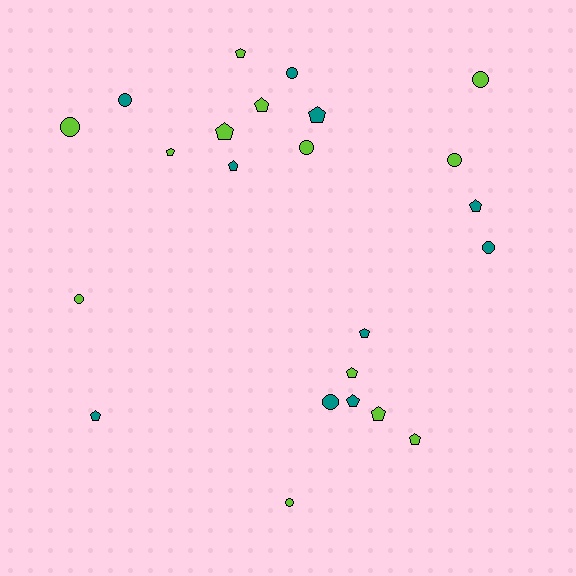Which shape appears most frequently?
Pentagon, with 13 objects.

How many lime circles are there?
There are 6 lime circles.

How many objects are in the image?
There are 23 objects.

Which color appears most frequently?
Lime, with 13 objects.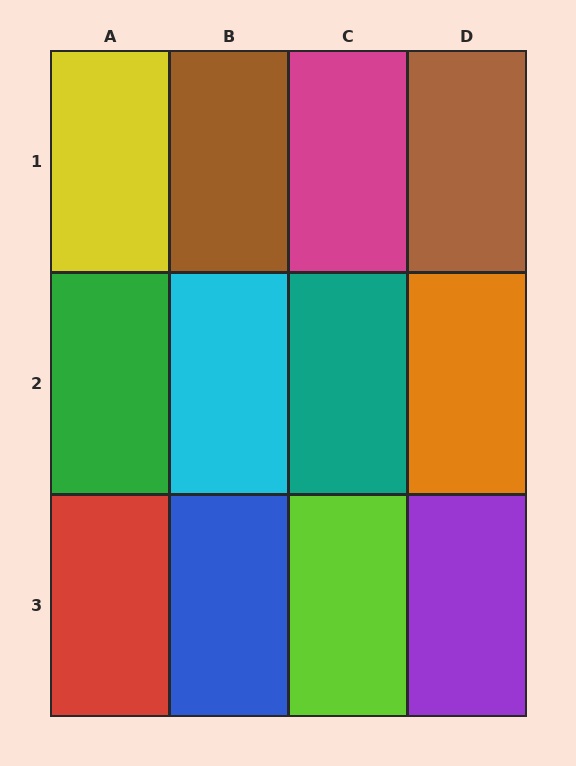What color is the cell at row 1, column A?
Yellow.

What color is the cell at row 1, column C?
Magenta.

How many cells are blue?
1 cell is blue.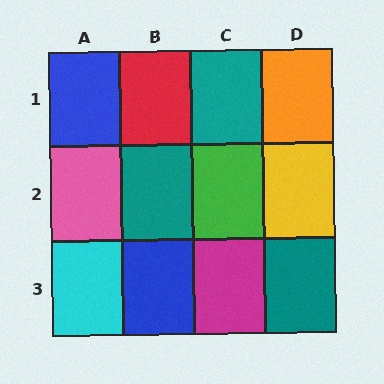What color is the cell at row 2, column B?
Teal.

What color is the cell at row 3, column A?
Cyan.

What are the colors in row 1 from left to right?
Blue, red, teal, orange.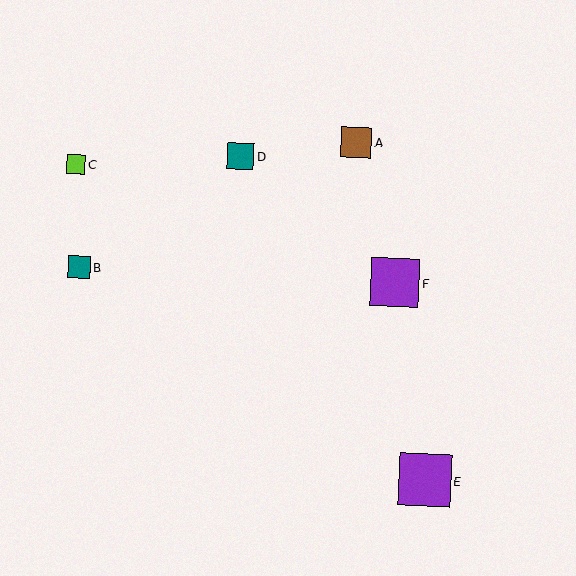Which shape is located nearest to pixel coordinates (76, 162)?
The lime square (labeled C) at (76, 164) is nearest to that location.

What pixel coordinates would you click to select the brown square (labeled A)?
Click at (356, 142) to select the brown square A.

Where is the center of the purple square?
The center of the purple square is at (425, 480).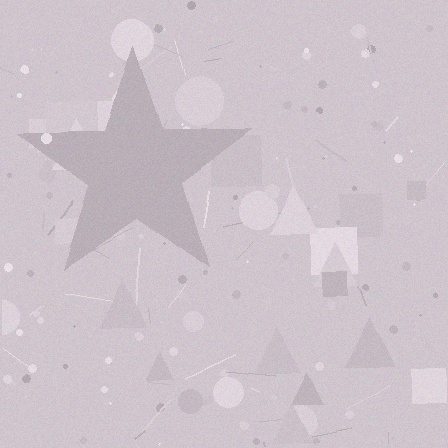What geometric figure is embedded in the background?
A star is embedded in the background.